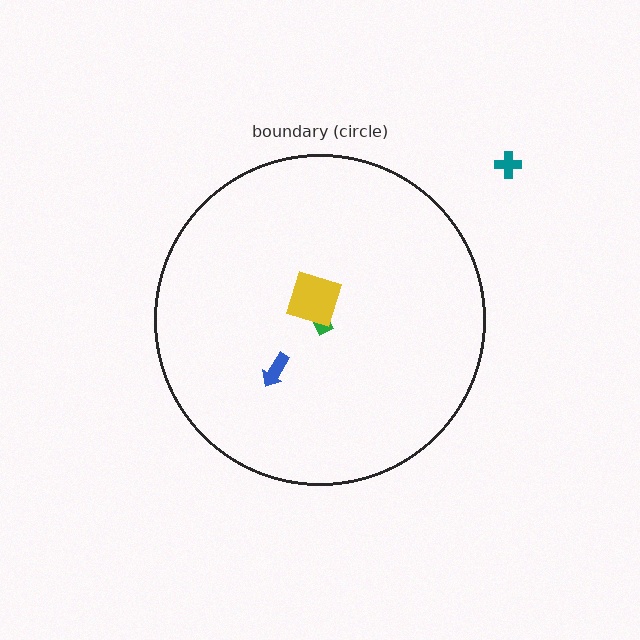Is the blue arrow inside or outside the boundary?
Inside.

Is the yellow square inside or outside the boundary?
Inside.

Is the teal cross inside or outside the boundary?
Outside.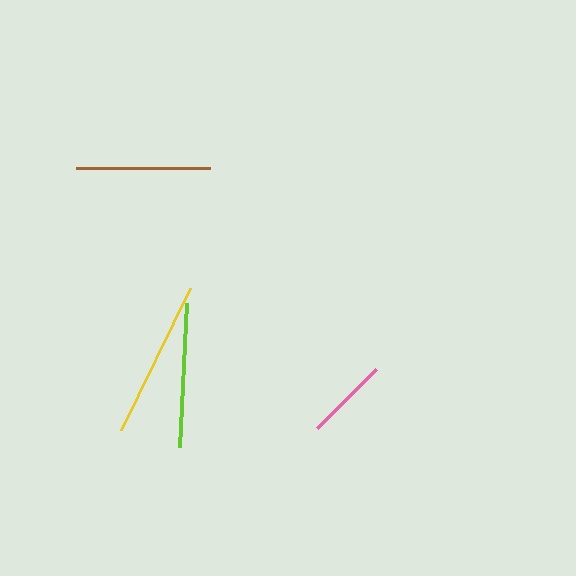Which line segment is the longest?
The yellow line is the longest at approximately 159 pixels.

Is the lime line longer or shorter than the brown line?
The lime line is longer than the brown line.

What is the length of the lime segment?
The lime segment is approximately 144 pixels long.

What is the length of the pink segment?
The pink segment is approximately 84 pixels long.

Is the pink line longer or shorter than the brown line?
The brown line is longer than the pink line.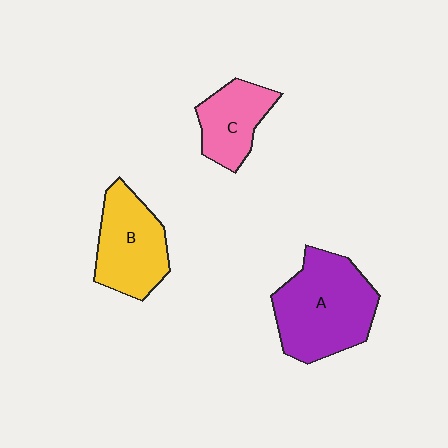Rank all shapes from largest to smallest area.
From largest to smallest: A (purple), B (yellow), C (pink).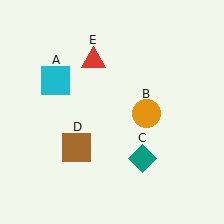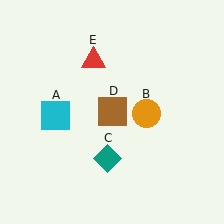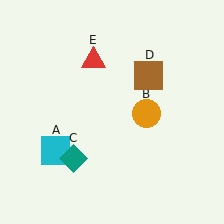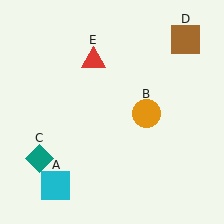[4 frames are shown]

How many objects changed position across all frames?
3 objects changed position: cyan square (object A), teal diamond (object C), brown square (object D).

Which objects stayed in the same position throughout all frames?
Orange circle (object B) and red triangle (object E) remained stationary.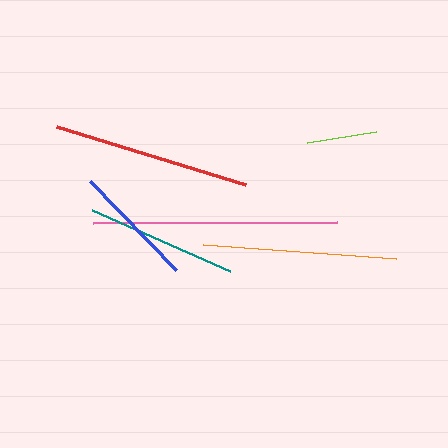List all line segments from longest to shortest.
From longest to shortest: pink, red, orange, teal, blue, lime.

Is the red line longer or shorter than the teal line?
The red line is longer than the teal line.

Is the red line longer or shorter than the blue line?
The red line is longer than the blue line.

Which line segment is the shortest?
The lime line is the shortest at approximately 70 pixels.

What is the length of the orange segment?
The orange segment is approximately 194 pixels long.